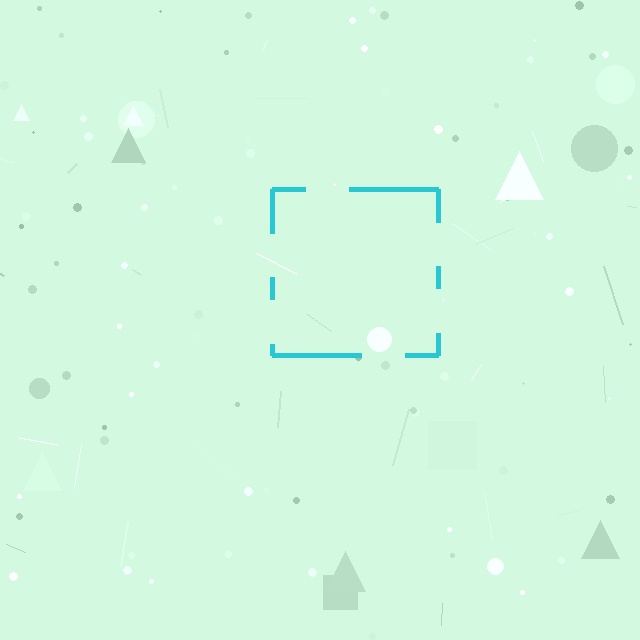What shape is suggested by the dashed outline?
The dashed outline suggests a square.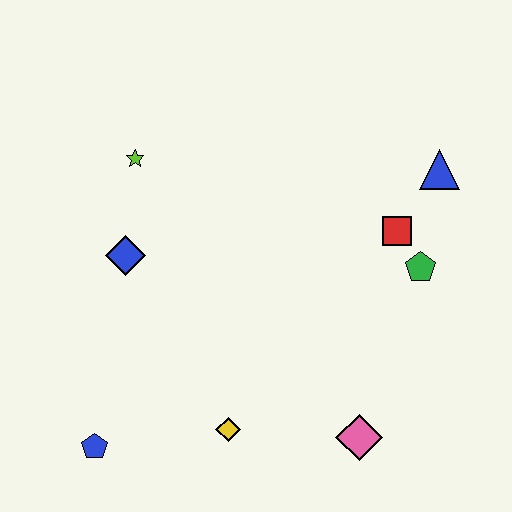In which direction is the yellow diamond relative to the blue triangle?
The yellow diamond is below the blue triangle.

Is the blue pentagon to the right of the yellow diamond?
No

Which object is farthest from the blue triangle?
The blue pentagon is farthest from the blue triangle.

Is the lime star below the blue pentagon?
No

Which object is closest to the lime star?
The blue diamond is closest to the lime star.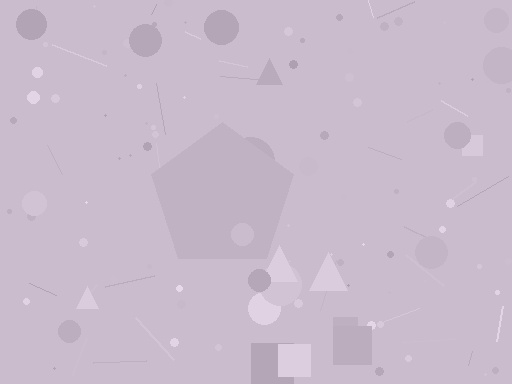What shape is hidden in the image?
A pentagon is hidden in the image.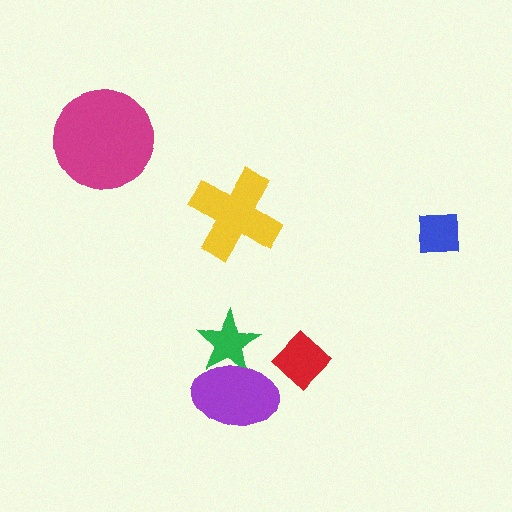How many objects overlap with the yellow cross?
0 objects overlap with the yellow cross.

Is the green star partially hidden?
Yes, it is partially covered by another shape.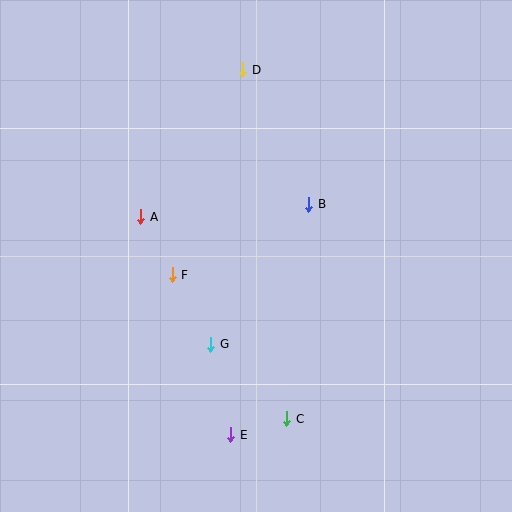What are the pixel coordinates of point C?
Point C is at (287, 419).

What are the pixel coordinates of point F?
Point F is at (172, 275).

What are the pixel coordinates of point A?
Point A is at (141, 217).